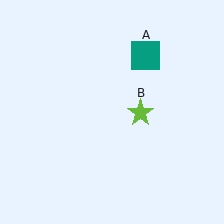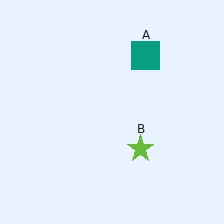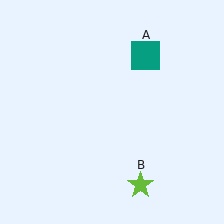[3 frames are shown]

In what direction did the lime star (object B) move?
The lime star (object B) moved down.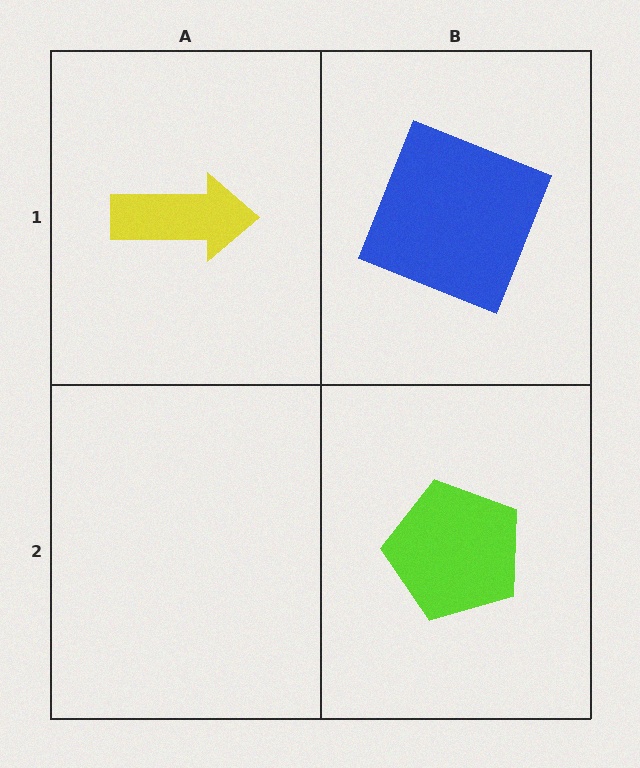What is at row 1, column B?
A blue square.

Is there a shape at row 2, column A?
No, that cell is empty.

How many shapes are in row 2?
1 shape.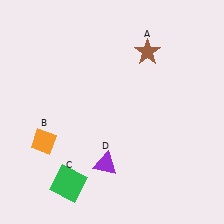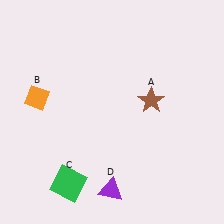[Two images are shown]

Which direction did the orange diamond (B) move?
The orange diamond (B) moved up.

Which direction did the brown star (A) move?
The brown star (A) moved down.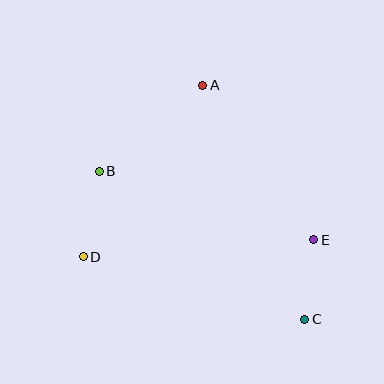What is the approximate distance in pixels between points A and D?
The distance between A and D is approximately 209 pixels.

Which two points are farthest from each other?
Points A and C are farthest from each other.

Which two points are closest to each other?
Points C and E are closest to each other.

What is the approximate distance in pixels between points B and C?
The distance between B and C is approximately 253 pixels.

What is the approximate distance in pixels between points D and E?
The distance between D and E is approximately 231 pixels.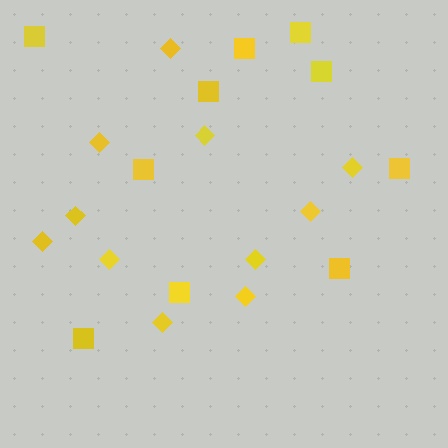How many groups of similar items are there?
There are 2 groups: one group of squares (10) and one group of diamonds (11).